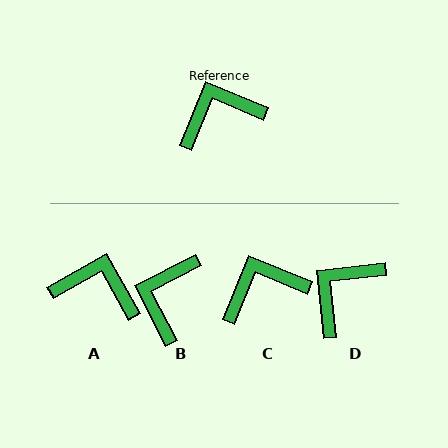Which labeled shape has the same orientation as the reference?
C.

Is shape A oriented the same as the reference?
No, it is off by about 38 degrees.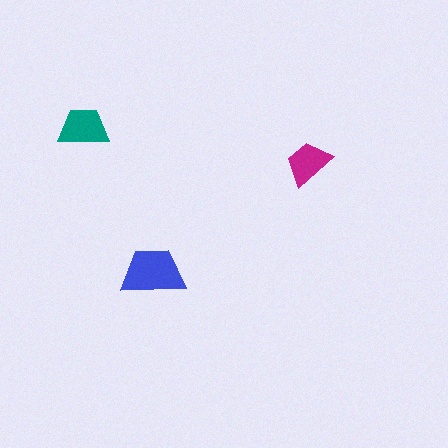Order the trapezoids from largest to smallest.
the blue one, the teal one, the magenta one.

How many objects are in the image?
There are 3 objects in the image.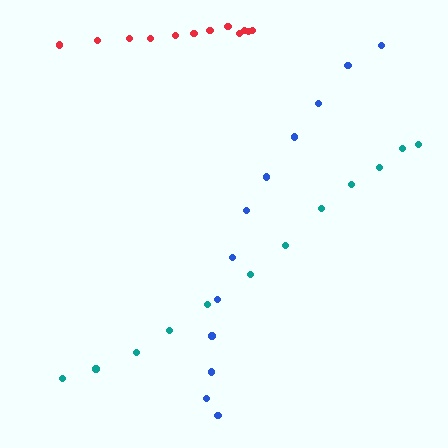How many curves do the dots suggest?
There are 3 distinct paths.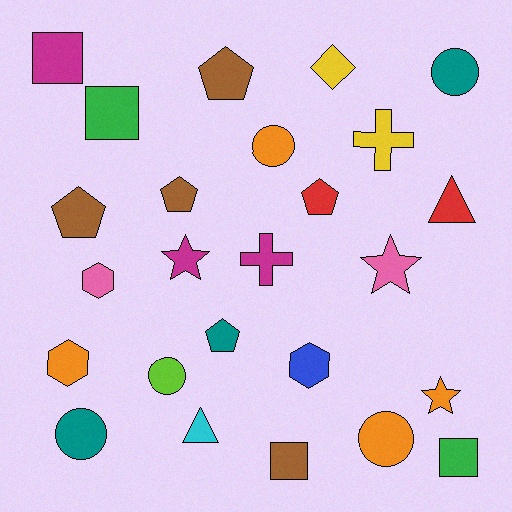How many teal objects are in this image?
There are 3 teal objects.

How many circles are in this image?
There are 5 circles.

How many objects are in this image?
There are 25 objects.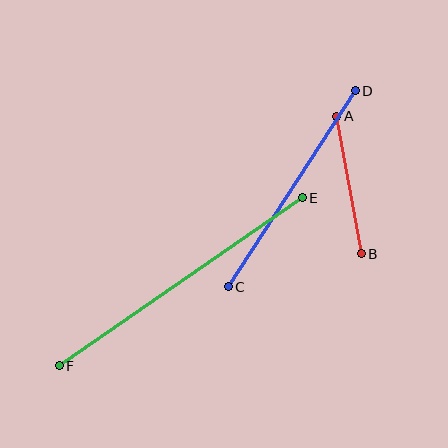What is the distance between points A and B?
The distance is approximately 140 pixels.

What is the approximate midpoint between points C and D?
The midpoint is at approximately (292, 189) pixels.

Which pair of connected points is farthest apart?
Points E and F are farthest apart.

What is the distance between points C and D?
The distance is approximately 234 pixels.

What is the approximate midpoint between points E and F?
The midpoint is at approximately (181, 282) pixels.